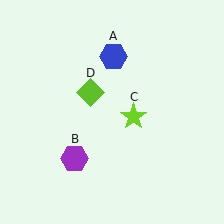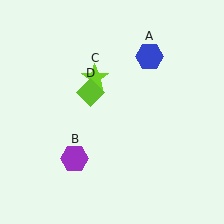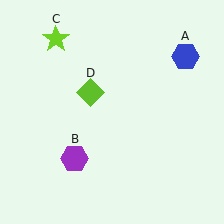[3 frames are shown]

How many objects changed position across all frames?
2 objects changed position: blue hexagon (object A), lime star (object C).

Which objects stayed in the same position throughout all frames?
Purple hexagon (object B) and lime diamond (object D) remained stationary.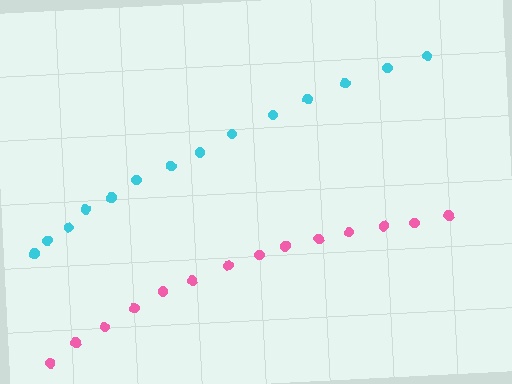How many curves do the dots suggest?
There are 2 distinct paths.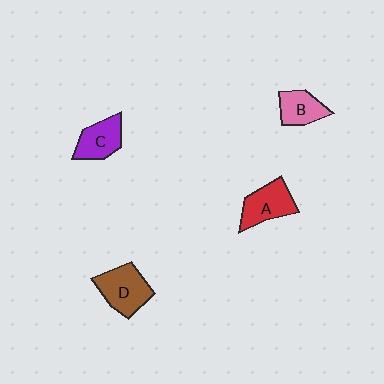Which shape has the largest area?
Shape D (brown).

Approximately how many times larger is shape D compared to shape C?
Approximately 1.3 times.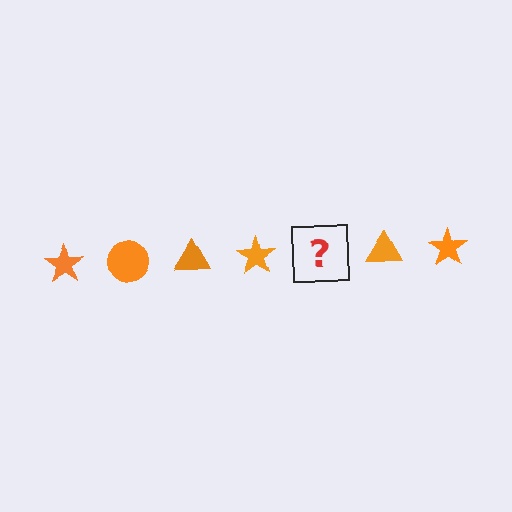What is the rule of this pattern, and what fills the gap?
The rule is that the pattern cycles through star, circle, triangle shapes in orange. The gap should be filled with an orange circle.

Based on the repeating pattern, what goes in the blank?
The blank should be an orange circle.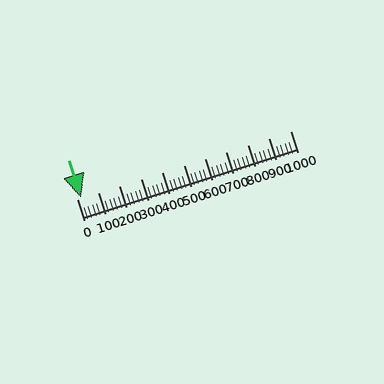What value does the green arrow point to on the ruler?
The green arrow points to approximately 20.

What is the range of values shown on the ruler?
The ruler shows values from 0 to 1000.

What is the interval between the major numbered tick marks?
The major tick marks are spaced 100 units apart.